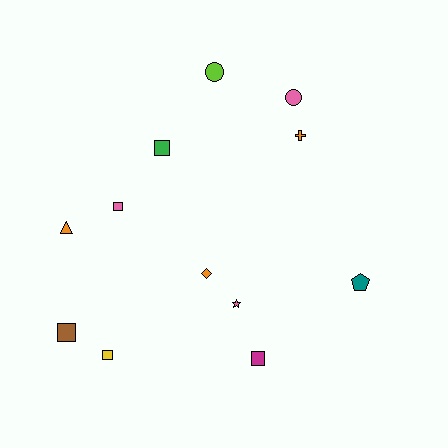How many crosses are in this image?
There is 1 cross.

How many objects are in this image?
There are 12 objects.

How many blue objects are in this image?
There are no blue objects.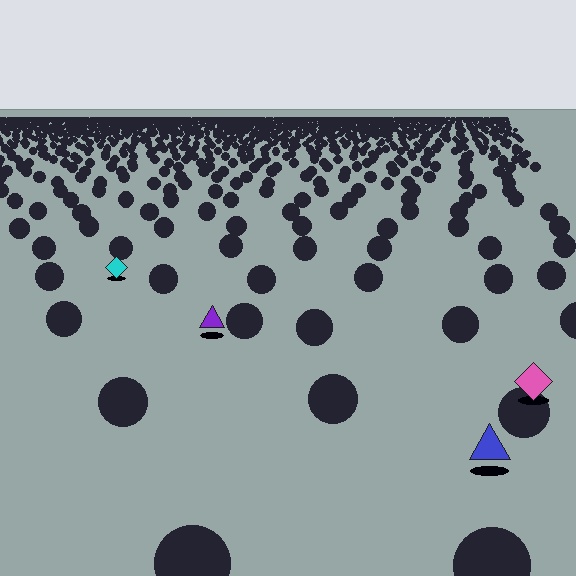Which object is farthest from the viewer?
The cyan diamond is farthest from the viewer. It appears smaller and the ground texture around it is denser.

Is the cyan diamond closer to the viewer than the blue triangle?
No. The blue triangle is closer — you can tell from the texture gradient: the ground texture is coarser near it.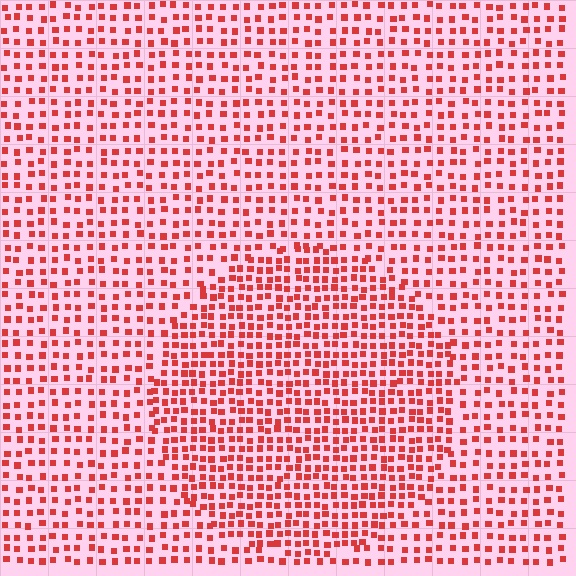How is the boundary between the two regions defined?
The boundary is defined by a change in element density (approximately 1.6x ratio). All elements are the same color, size, and shape.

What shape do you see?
I see a circle.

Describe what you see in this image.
The image contains small red elements arranged at two different densities. A circle-shaped region is visible where the elements are more densely packed than the surrounding area.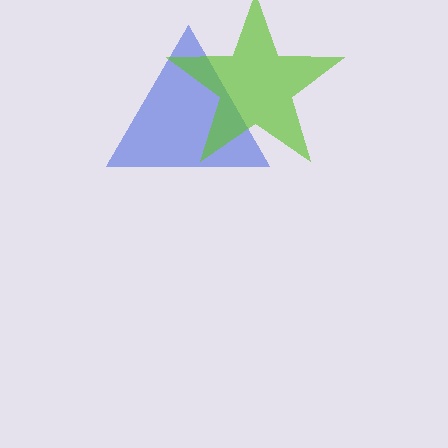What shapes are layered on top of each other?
The layered shapes are: a blue triangle, a lime star.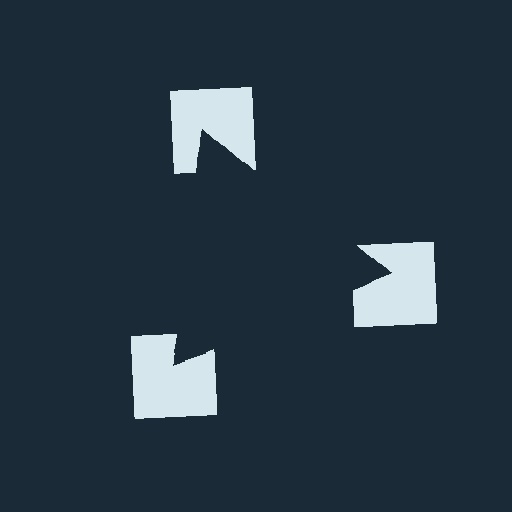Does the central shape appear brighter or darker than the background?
It typically appears slightly darker than the background, even though no actual brightness change is drawn.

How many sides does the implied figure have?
3 sides.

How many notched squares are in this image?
There are 3 — one at each vertex of the illusory triangle.